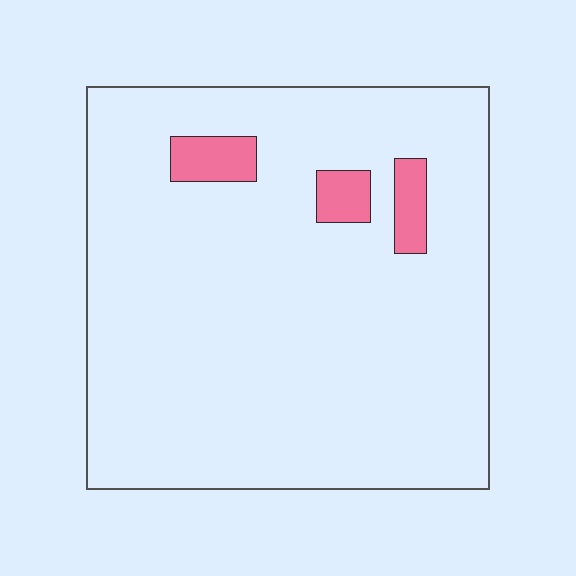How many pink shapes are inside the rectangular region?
3.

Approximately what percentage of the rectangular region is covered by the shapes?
Approximately 5%.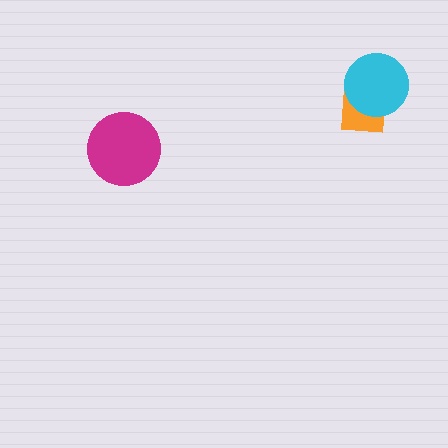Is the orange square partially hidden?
Yes, it is partially covered by another shape.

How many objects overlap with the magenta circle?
0 objects overlap with the magenta circle.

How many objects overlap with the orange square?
1 object overlaps with the orange square.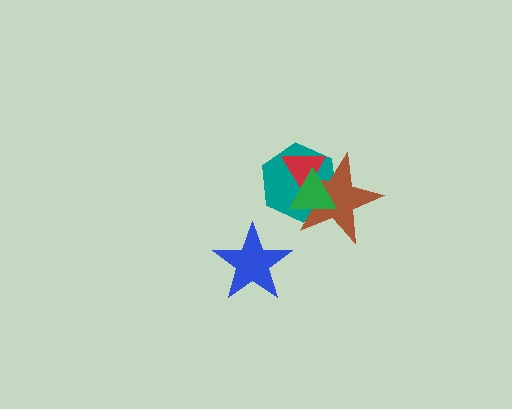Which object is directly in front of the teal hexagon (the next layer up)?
The brown star is directly in front of the teal hexagon.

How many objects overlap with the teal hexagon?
3 objects overlap with the teal hexagon.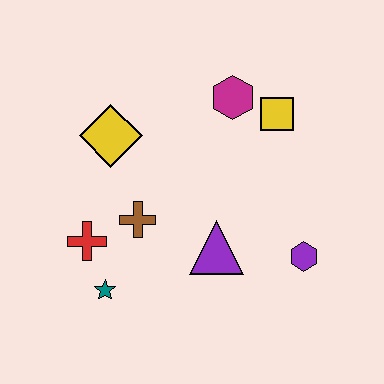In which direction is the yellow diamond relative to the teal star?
The yellow diamond is above the teal star.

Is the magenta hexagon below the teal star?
No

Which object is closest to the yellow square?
The magenta hexagon is closest to the yellow square.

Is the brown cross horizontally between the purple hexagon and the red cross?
Yes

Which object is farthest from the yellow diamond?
The purple hexagon is farthest from the yellow diamond.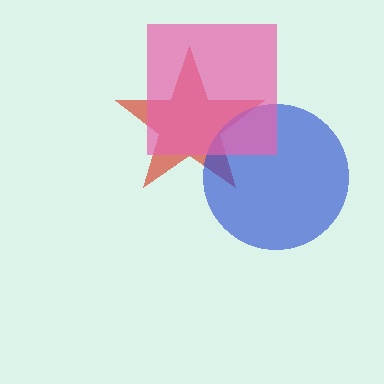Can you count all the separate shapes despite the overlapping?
Yes, there are 3 separate shapes.